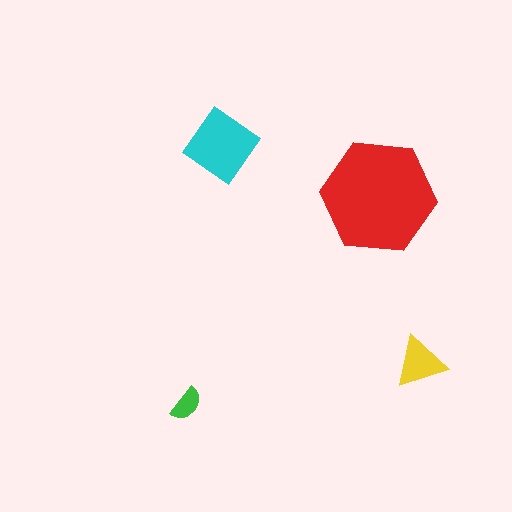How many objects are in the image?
There are 4 objects in the image.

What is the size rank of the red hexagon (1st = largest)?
1st.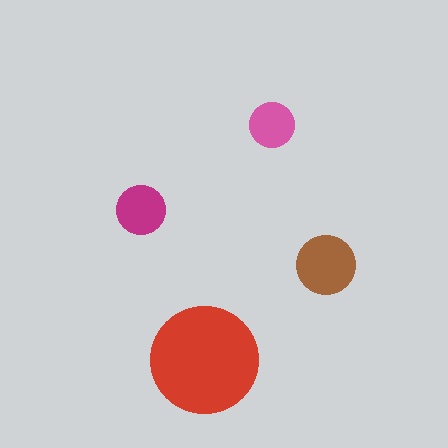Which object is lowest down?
The red circle is bottommost.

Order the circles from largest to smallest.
the red one, the brown one, the magenta one, the pink one.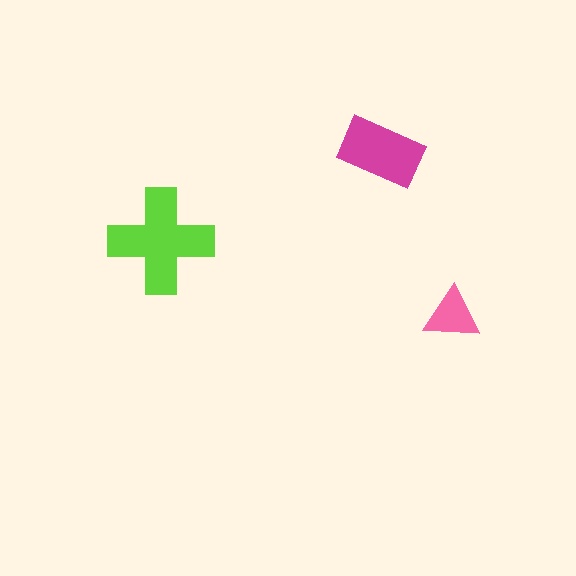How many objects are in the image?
There are 3 objects in the image.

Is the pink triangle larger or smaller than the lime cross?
Smaller.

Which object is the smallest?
The pink triangle.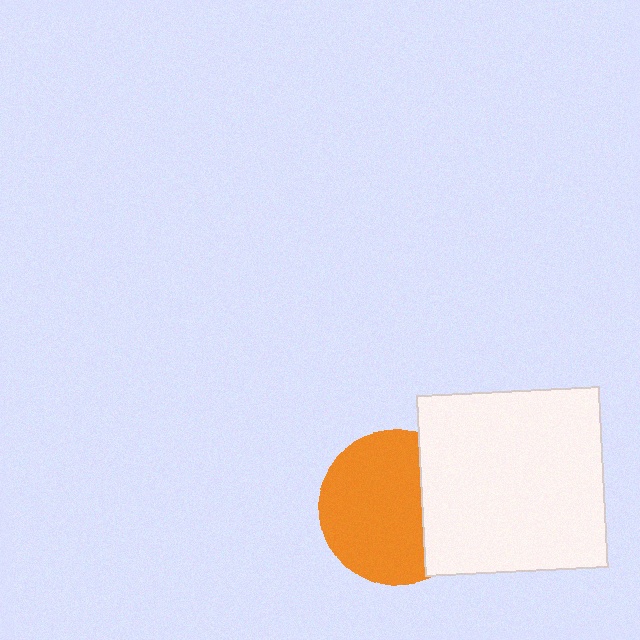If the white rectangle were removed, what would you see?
You would see the complete orange circle.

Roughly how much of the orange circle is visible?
Most of it is visible (roughly 70%).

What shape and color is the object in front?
The object in front is a white rectangle.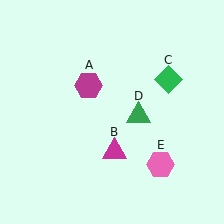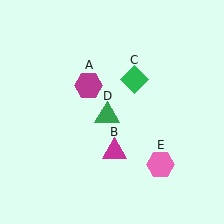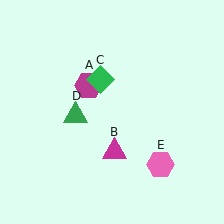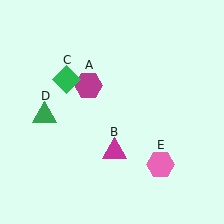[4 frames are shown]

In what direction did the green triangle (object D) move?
The green triangle (object D) moved left.